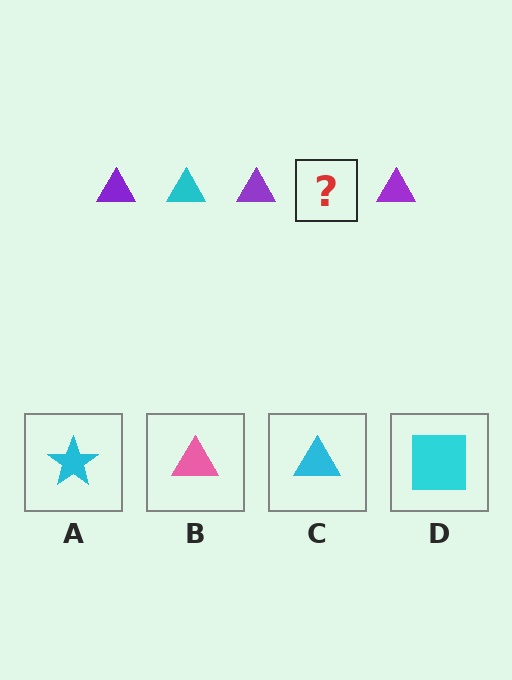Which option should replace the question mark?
Option C.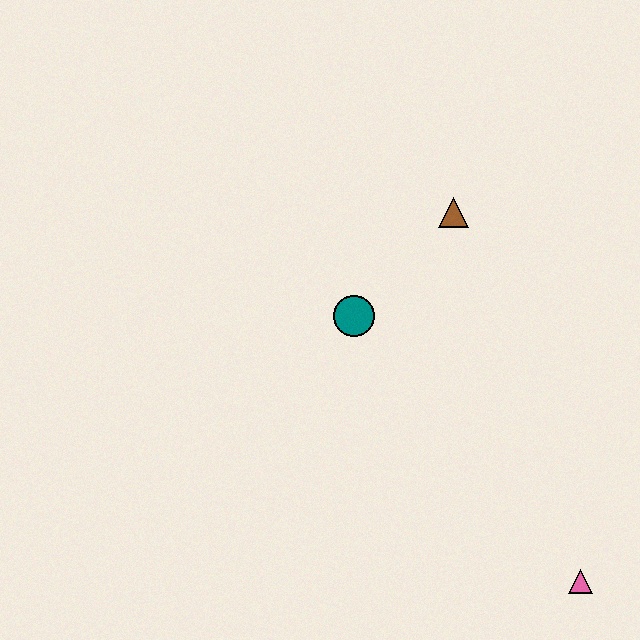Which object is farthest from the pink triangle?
The brown triangle is farthest from the pink triangle.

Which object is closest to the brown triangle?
The teal circle is closest to the brown triangle.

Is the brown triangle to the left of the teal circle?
No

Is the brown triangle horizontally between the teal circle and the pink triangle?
Yes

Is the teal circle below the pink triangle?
No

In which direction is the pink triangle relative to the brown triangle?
The pink triangle is below the brown triangle.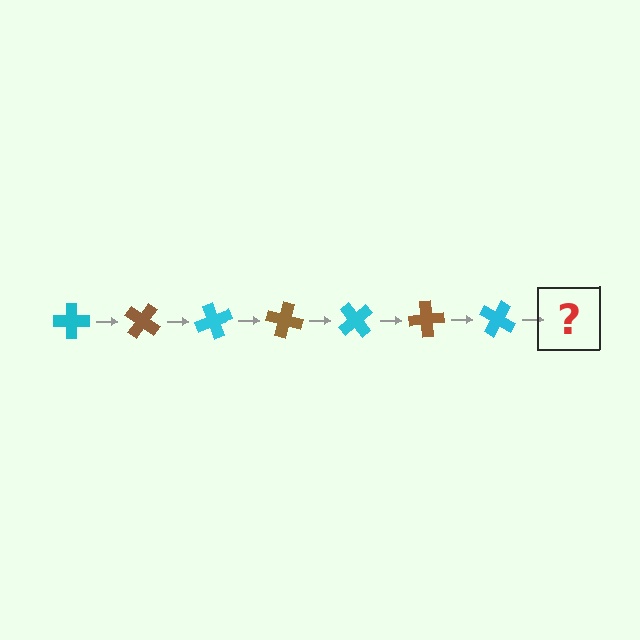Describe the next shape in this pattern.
It should be a brown cross, rotated 245 degrees from the start.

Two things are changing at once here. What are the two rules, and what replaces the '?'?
The two rules are that it rotates 35 degrees each step and the color cycles through cyan and brown. The '?' should be a brown cross, rotated 245 degrees from the start.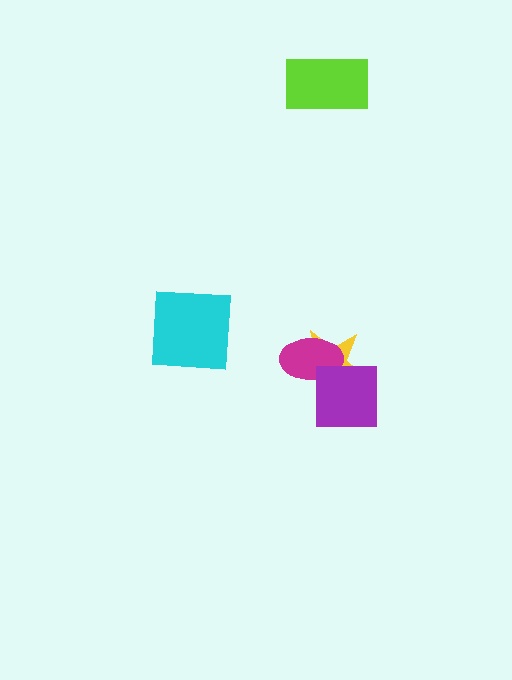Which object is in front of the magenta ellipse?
The purple square is in front of the magenta ellipse.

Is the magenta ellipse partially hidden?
Yes, it is partially covered by another shape.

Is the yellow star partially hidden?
Yes, it is partially covered by another shape.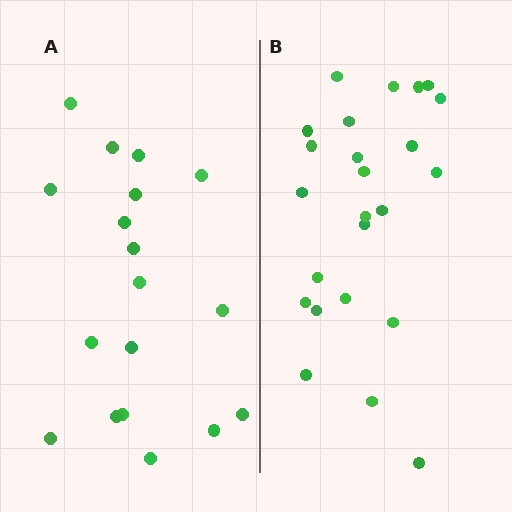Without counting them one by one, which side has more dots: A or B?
Region B (the right region) has more dots.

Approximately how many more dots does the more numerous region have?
Region B has about 6 more dots than region A.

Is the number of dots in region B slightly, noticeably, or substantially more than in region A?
Region B has noticeably more, but not dramatically so. The ratio is roughly 1.3 to 1.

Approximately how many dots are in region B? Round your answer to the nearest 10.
About 20 dots. (The exact count is 24, which rounds to 20.)